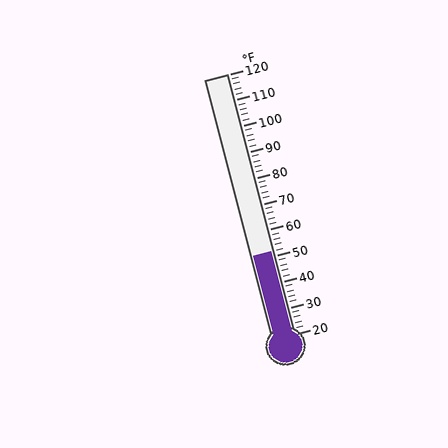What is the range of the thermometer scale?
The thermometer scale ranges from 20°F to 120°F.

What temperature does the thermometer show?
The thermometer shows approximately 52°F.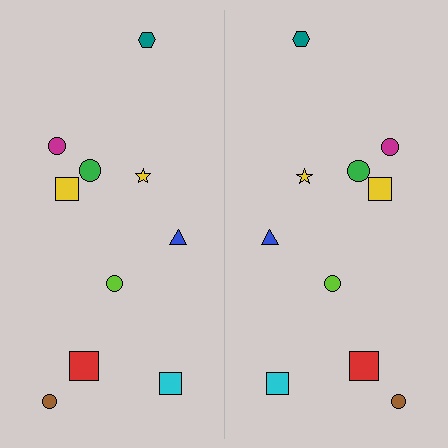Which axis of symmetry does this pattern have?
The pattern has a vertical axis of symmetry running through the center of the image.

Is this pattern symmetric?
Yes, this pattern has bilateral (reflection) symmetry.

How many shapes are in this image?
There are 20 shapes in this image.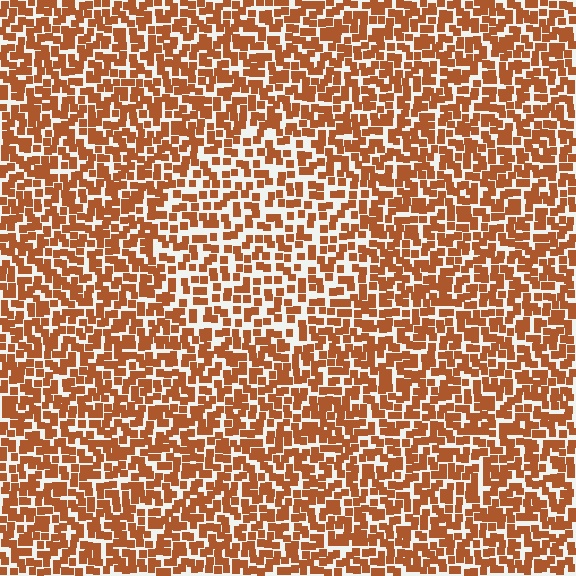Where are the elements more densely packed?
The elements are more densely packed outside the circle boundary.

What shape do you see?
I see a circle.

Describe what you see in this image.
The image contains small brown elements arranged at two different densities. A circle-shaped region is visible where the elements are less densely packed than the surrounding area.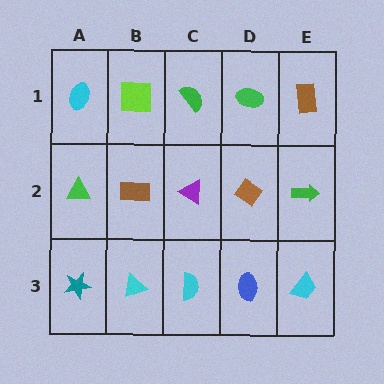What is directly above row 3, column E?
A green arrow.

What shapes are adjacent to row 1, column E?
A green arrow (row 2, column E), a green ellipse (row 1, column D).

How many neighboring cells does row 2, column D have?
4.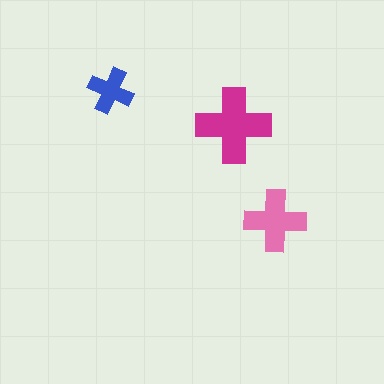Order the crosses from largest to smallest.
the magenta one, the pink one, the blue one.